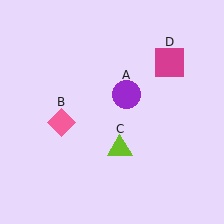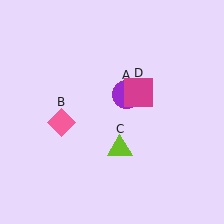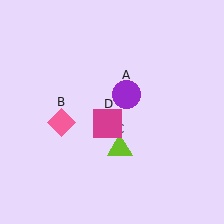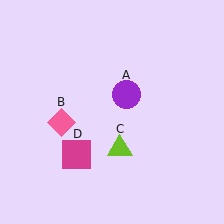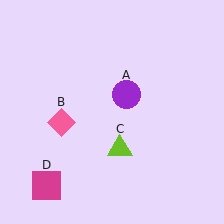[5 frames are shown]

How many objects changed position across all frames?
1 object changed position: magenta square (object D).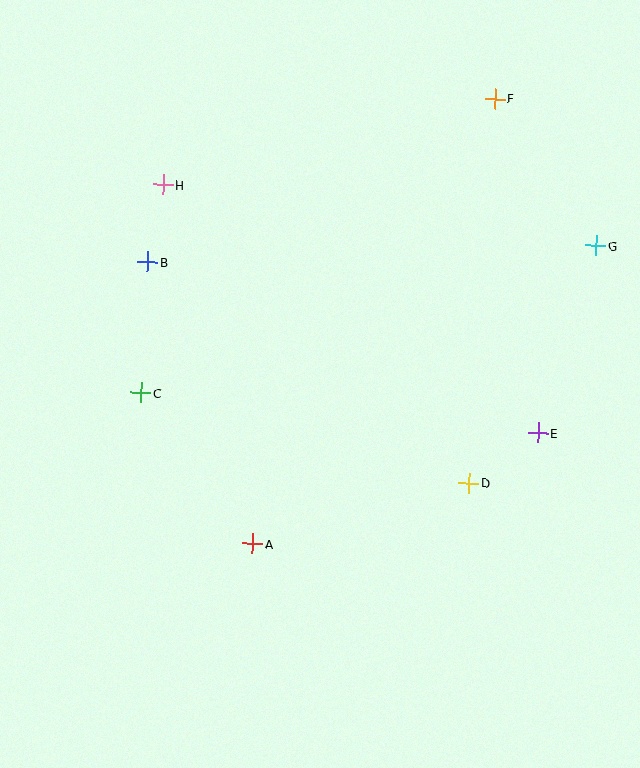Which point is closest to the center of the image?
Point A at (253, 543) is closest to the center.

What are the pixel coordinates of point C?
Point C is at (141, 393).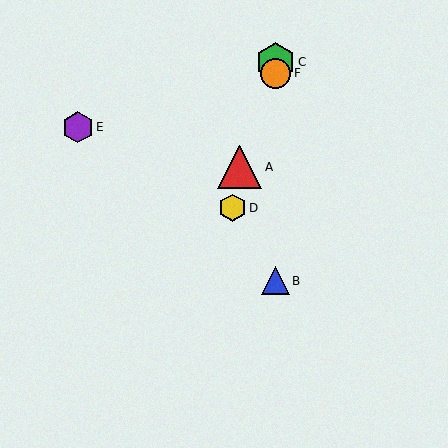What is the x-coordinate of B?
Object B is at x≈276.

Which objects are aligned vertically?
Objects B, C, F are aligned vertically.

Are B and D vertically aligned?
No, B is at x≈276 and D is at x≈232.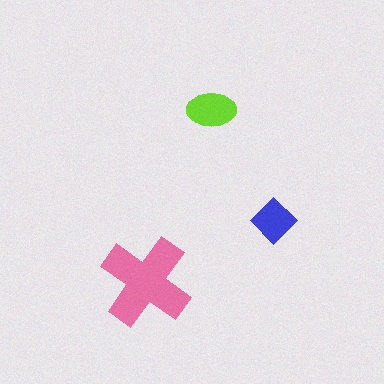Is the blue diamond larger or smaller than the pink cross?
Smaller.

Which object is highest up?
The lime ellipse is topmost.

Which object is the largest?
The pink cross.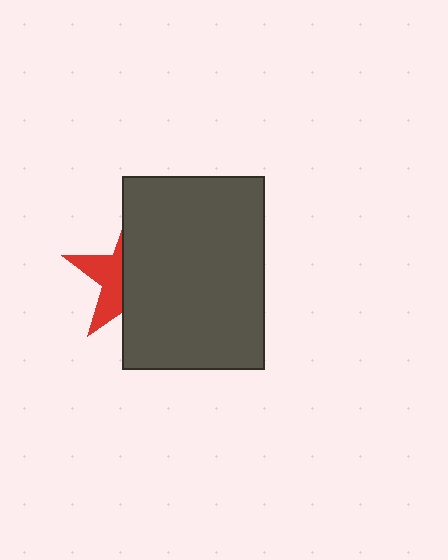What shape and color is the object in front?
The object in front is a dark gray rectangle.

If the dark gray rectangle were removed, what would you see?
You would see the complete red star.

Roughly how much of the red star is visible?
A small part of it is visible (roughly 37%).